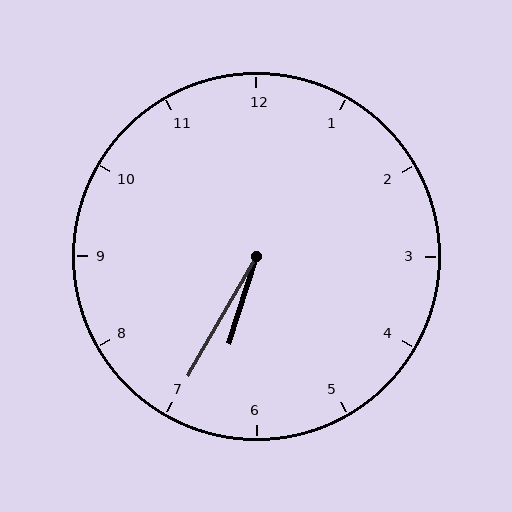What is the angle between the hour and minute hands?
Approximately 12 degrees.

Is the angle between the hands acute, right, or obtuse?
It is acute.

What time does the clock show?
6:35.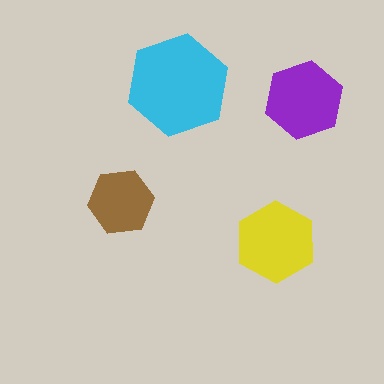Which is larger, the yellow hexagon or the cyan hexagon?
The cyan one.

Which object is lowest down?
The yellow hexagon is bottommost.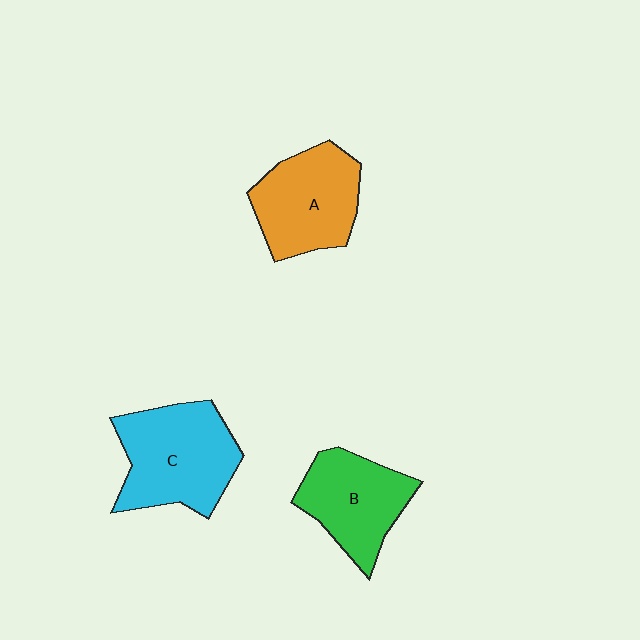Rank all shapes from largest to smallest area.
From largest to smallest: C (cyan), A (orange), B (green).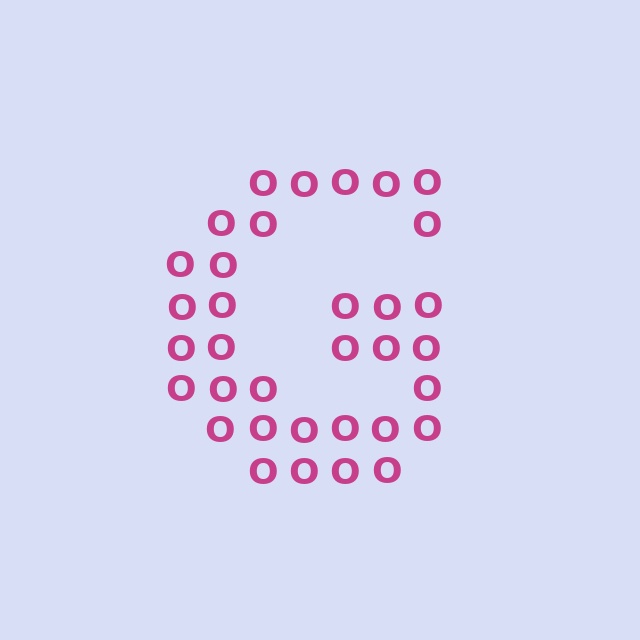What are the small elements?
The small elements are letter O's.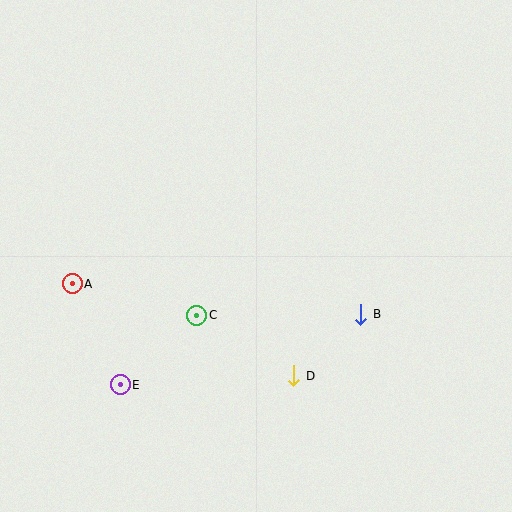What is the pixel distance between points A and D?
The distance between A and D is 240 pixels.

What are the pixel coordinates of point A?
Point A is at (72, 284).